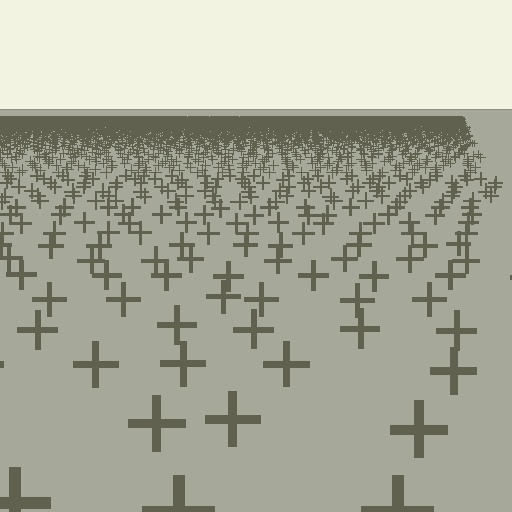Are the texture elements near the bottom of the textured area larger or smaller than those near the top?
Larger. Near the bottom, elements are closer to the viewer and appear at a bigger on-screen size.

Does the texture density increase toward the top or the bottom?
Density increases toward the top.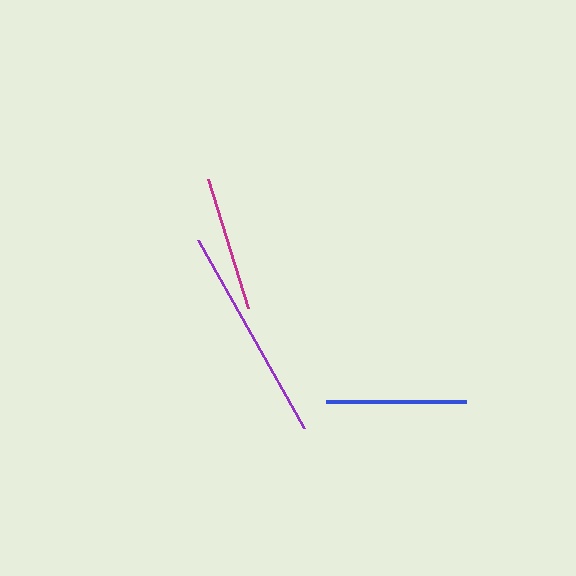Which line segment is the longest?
The purple line is the longest at approximately 216 pixels.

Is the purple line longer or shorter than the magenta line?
The purple line is longer than the magenta line.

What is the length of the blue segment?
The blue segment is approximately 141 pixels long.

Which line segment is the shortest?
The magenta line is the shortest at approximately 136 pixels.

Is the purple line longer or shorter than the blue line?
The purple line is longer than the blue line.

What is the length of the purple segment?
The purple segment is approximately 216 pixels long.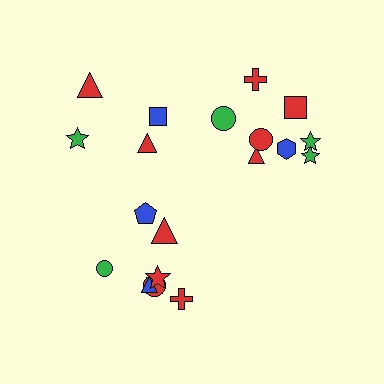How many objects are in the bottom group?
There are 7 objects.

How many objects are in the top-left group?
There are 4 objects.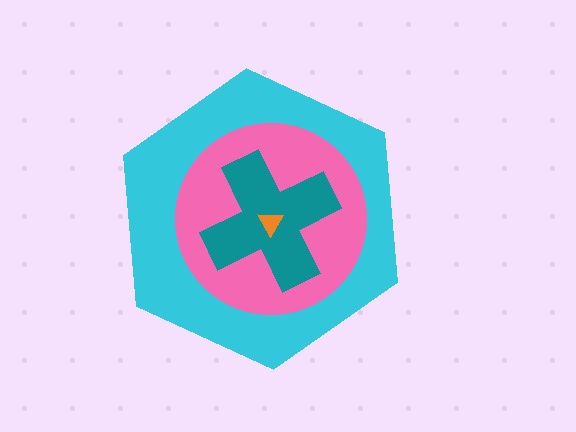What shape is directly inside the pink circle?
The teal cross.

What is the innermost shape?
The orange triangle.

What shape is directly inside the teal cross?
The orange triangle.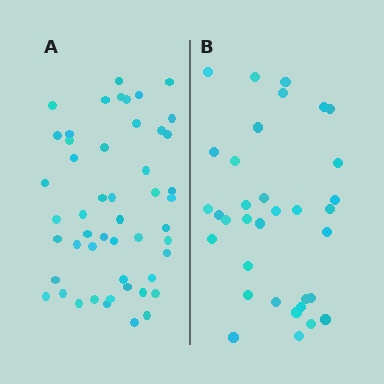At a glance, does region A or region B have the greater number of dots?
Region A (the left region) has more dots.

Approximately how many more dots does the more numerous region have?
Region A has approximately 15 more dots than region B.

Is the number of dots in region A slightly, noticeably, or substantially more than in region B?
Region A has substantially more. The ratio is roughly 1.5 to 1.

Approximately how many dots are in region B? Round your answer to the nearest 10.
About 30 dots. (The exact count is 34, which rounds to 30.)